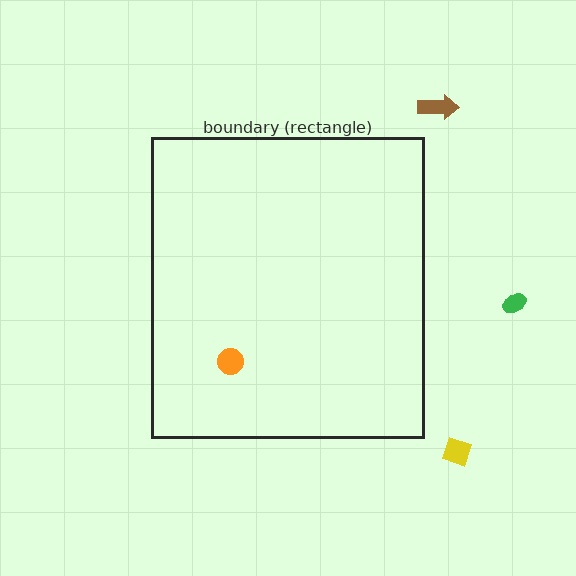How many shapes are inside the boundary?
1 inside, 3 outside.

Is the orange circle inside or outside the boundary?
Inside.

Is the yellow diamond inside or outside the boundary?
Outside.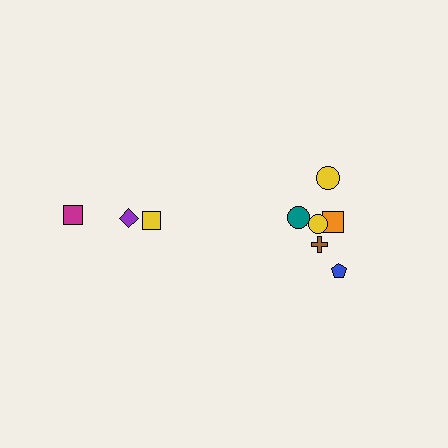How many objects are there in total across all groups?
There are 9 objects.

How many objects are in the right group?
There are 6 objects.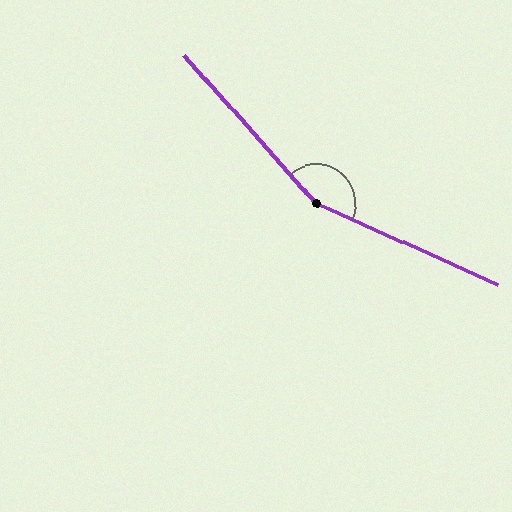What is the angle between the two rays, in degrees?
Approximately 156 degrees.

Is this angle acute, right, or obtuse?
It is obtuse.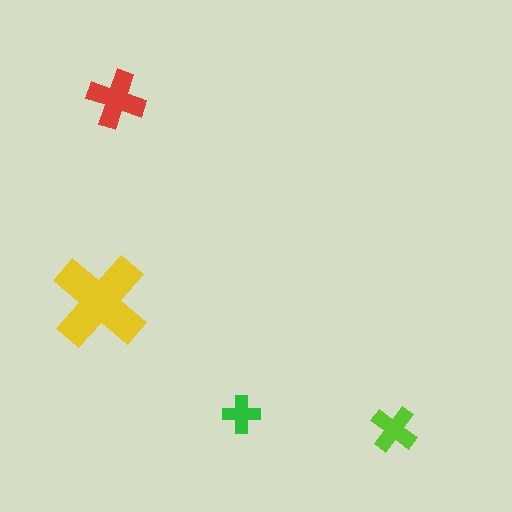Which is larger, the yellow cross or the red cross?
The yellow one.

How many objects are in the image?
There are 4 objects in the image.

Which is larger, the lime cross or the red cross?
The red one.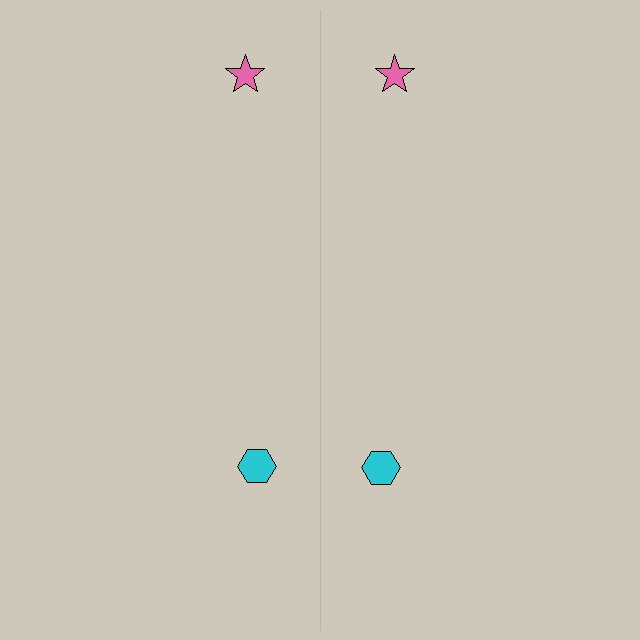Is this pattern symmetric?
Yes, this pattern has bilateral (reflection) symmetry.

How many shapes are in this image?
There are 4 shapes in this image.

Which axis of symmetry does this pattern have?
The pattern has a vertical axis of symmetry running through the center of the image.